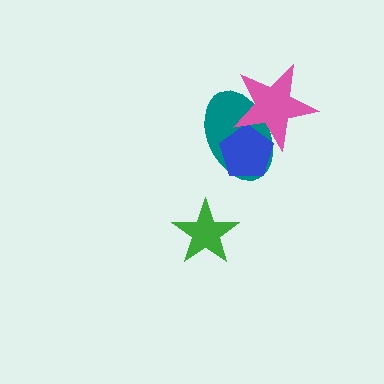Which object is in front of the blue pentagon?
The pink star is in front of the blue pentagon.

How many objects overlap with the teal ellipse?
2 objects overlap with the teal ellipse.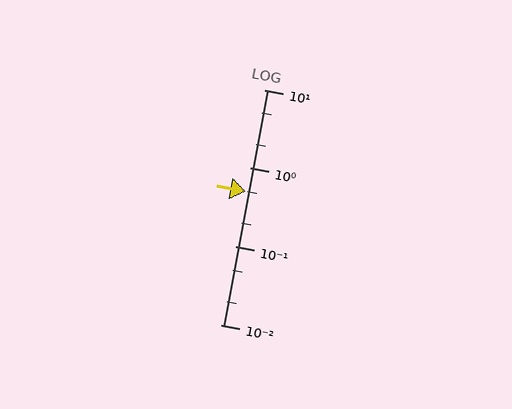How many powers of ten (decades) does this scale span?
The scale spans 3 decades, from 0.01 to 10.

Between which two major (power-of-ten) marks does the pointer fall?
The pointer is between 0.1 and 1.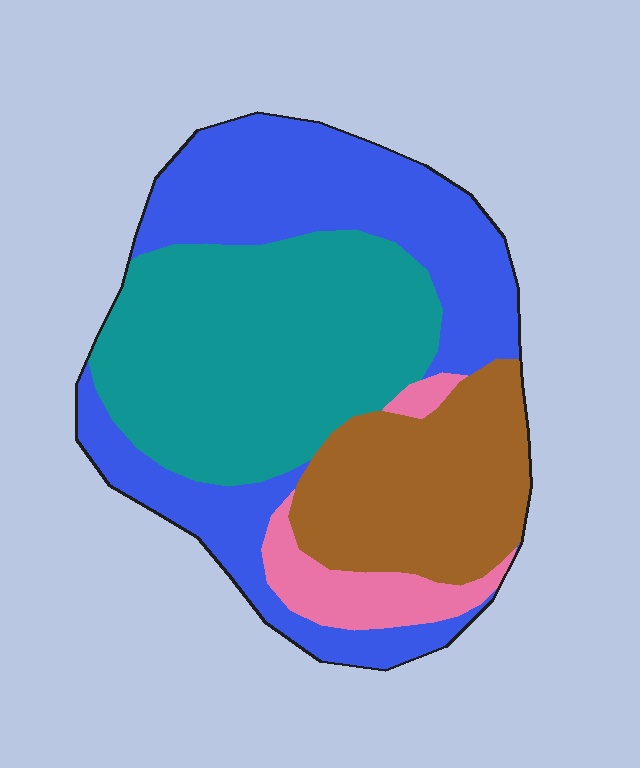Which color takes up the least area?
Pink, at roughly 10%.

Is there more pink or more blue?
Blue.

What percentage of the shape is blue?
Blue covers around 35% of the shape.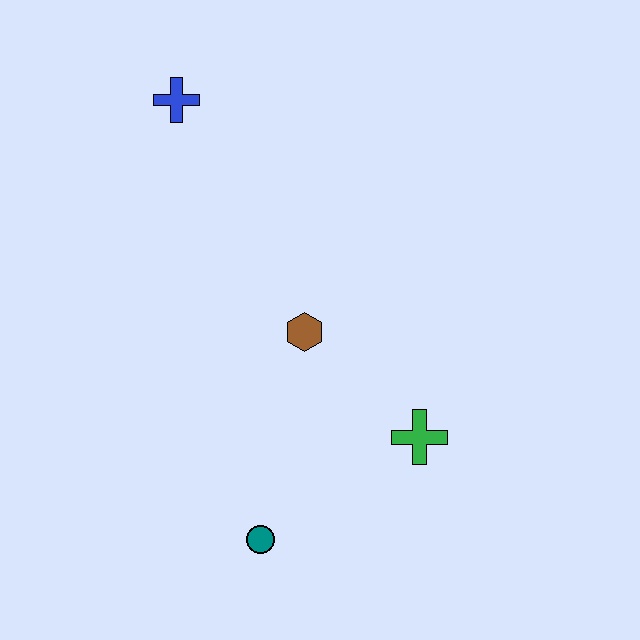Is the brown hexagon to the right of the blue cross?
Yes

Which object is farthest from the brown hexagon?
The blue cross is farthest from the brown hexagon.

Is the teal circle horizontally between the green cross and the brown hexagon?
No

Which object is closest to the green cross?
The brown hexagon is closest to the green cross.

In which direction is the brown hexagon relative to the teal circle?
The brown hexagon is above the teal circle.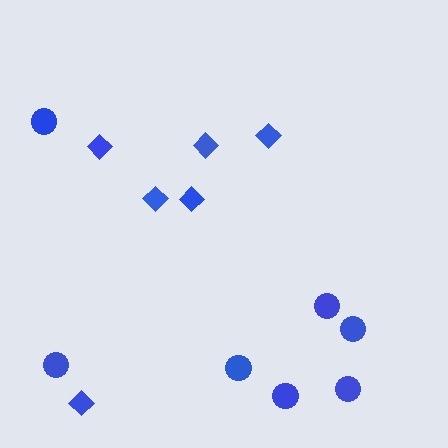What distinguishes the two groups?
There are 2 groups: one group of circles (7) and one group of diamonds (6).